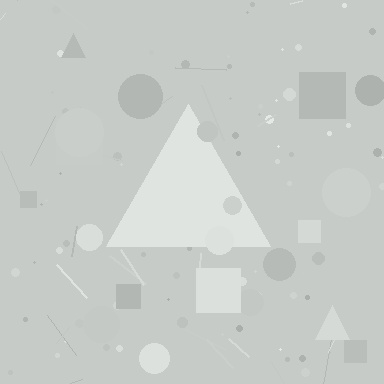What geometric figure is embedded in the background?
A triangle is embedded in the background.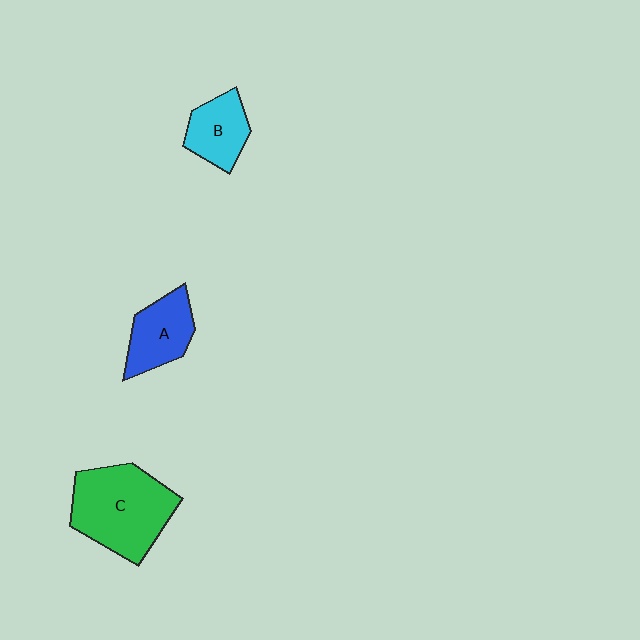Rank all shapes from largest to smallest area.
From largest to smallest: C (green), A (blue), B (cyan).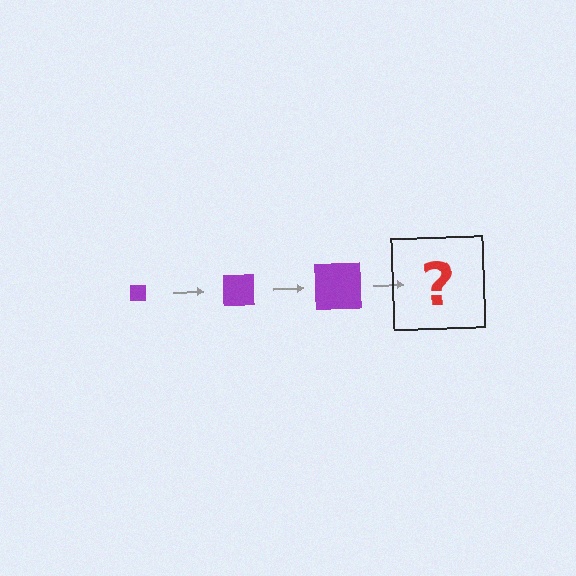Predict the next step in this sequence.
The next step is a purple square, larger than the previous one.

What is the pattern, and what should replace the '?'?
The pattern is that the square gets progressively larger each step. The '?' should be a purple square, larger than the previous one.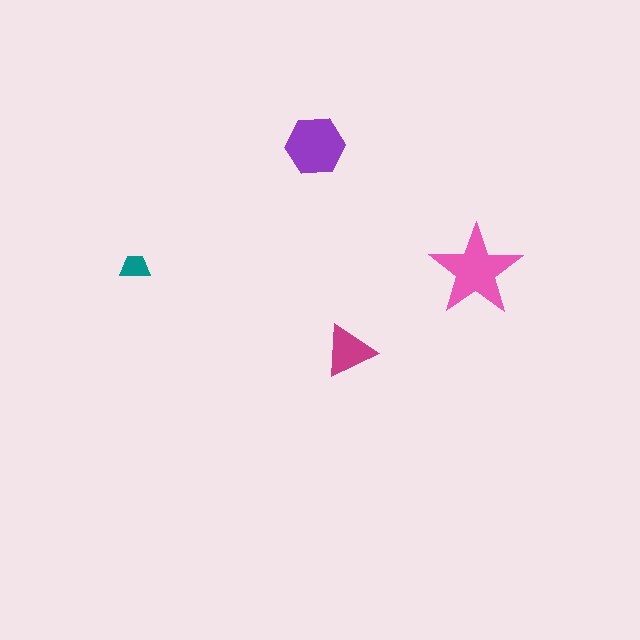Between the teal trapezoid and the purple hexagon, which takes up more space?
The purple hexagon.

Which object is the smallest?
The teal trapezoid.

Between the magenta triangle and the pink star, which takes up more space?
The pink star.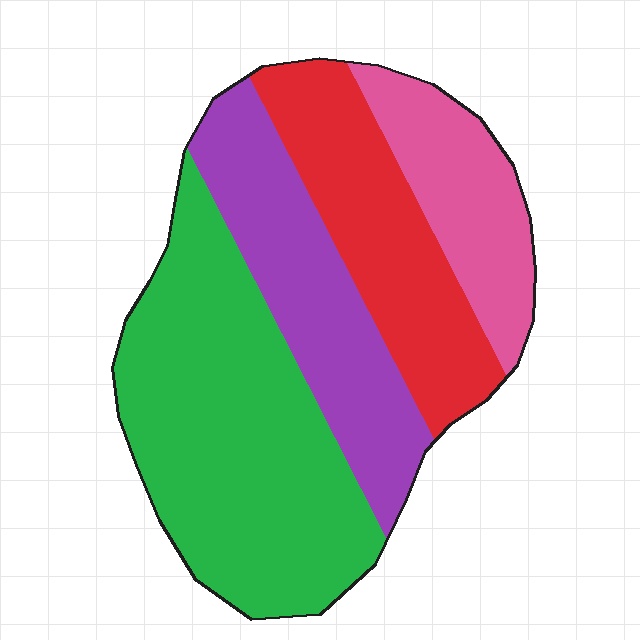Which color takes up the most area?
Green, at roughly 40%.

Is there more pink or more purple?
Purple.